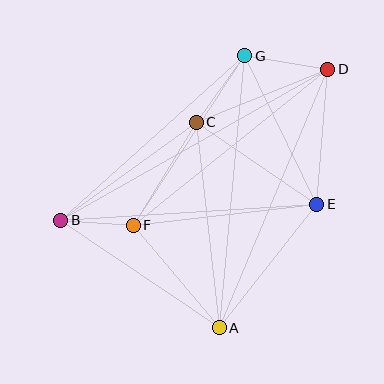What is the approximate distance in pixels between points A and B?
The distance between A and B is approximately 192 pixels.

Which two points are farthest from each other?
Points B and D are farthest from each other.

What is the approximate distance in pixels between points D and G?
The distance between D and G is approximately 84 pixels.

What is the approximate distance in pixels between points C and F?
The distance between C and F is approximately 121 pixels.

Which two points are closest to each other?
Points B and F are closest to each other.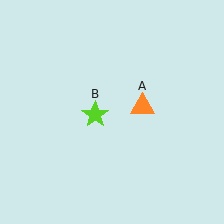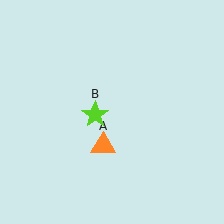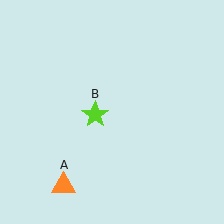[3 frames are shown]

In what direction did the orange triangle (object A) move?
The orange triangle (object A) moved down and to the left.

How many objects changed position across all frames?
1 object changed position: orange triangle (object A).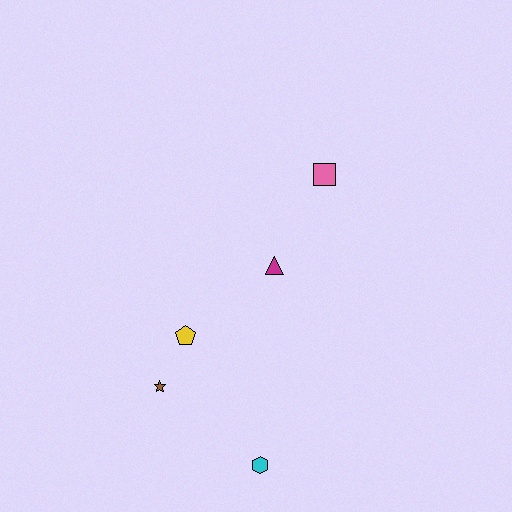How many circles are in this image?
There are no circles.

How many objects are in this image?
There are 5 objects.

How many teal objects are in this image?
There are no teal objects.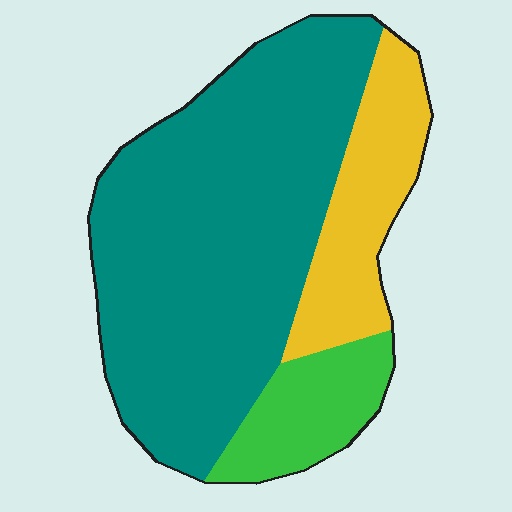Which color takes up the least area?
Green, at roughly 15%.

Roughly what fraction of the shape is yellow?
Yellow takes up about one fifth (1/5) of the shape.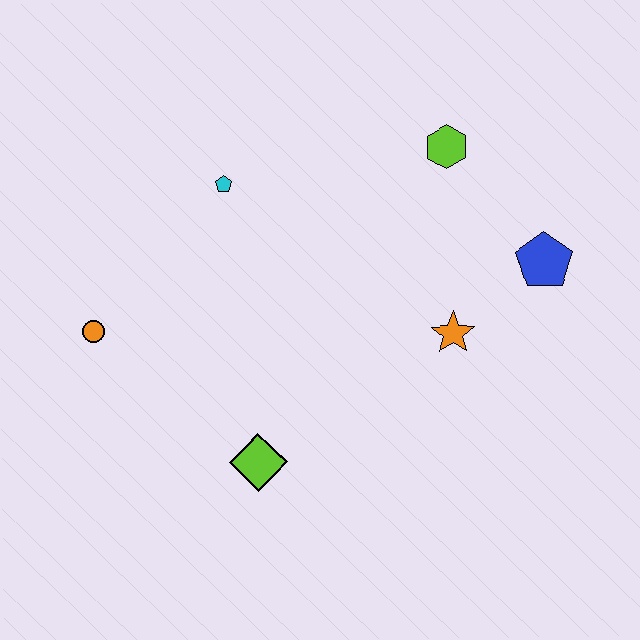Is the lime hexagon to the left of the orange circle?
No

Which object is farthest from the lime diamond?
The lime hexagon is farthest from the lime diamond.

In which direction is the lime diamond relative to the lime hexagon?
The lime diamond is below the lime hexagon.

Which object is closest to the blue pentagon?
The orange star is closest to the blue pentagon.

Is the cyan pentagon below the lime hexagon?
Yes